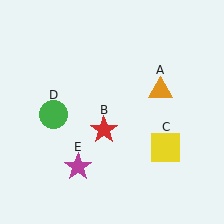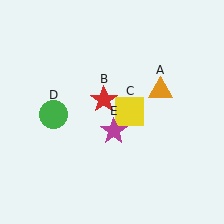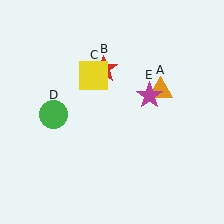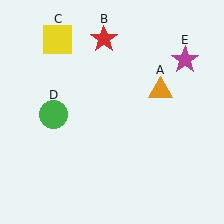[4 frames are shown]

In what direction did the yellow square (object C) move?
The yellow square (object C) moved up and to the left.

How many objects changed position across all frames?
3 objects changed position: red star (object B), yellow square (object C), magenta star (object E).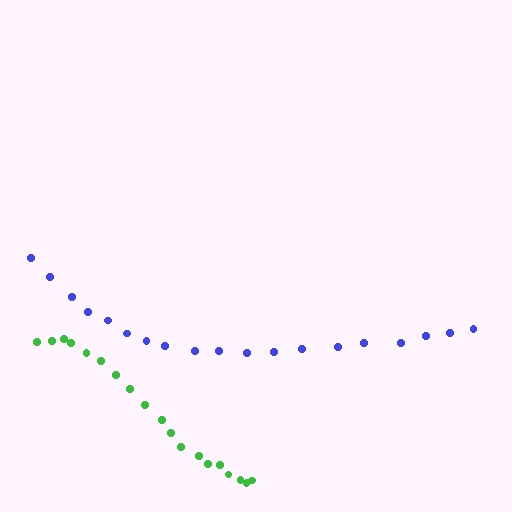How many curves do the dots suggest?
There are 2 distinct paths.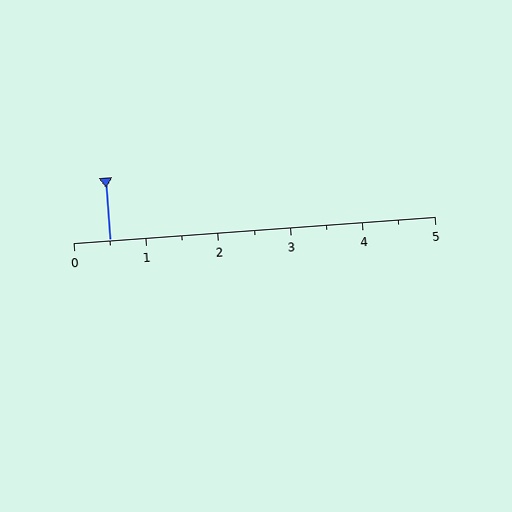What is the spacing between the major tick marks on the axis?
The major ticks are spaced 1 apart.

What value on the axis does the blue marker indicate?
The marker indicates approximately 0.5.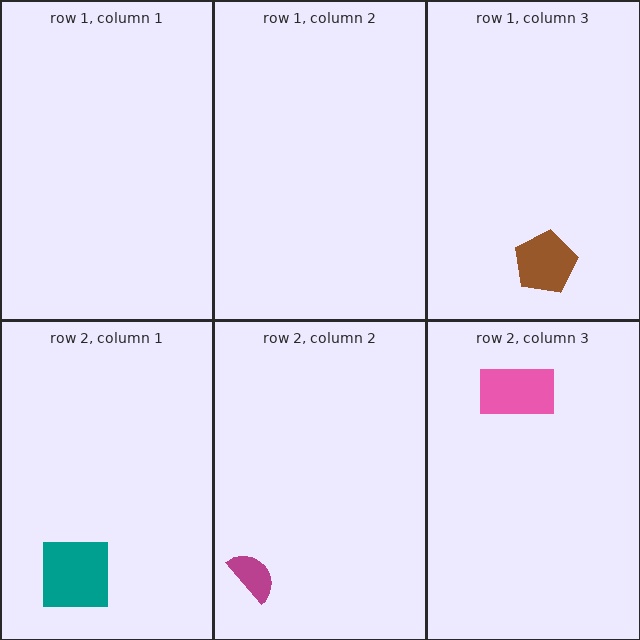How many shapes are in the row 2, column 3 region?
1.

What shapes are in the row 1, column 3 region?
The brown pentagon.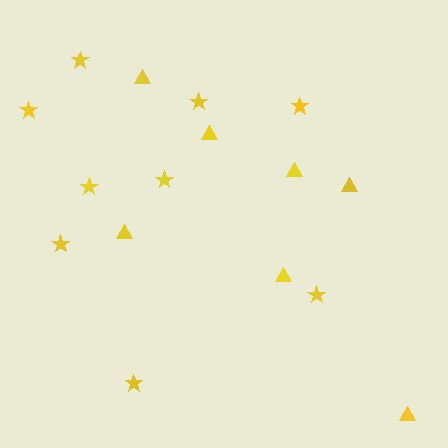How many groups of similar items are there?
There are 2 groups: one group of triangles (7) and one group of stars (9).